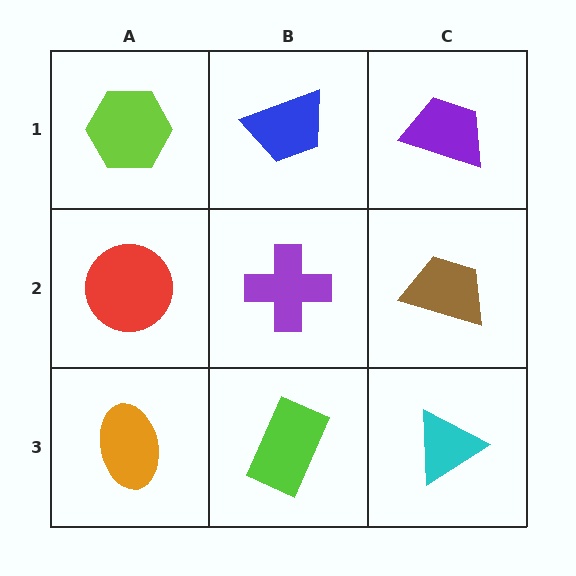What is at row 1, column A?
A lime hexagon.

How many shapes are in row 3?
3 shapes.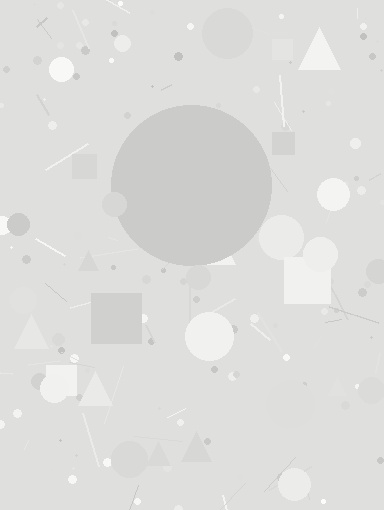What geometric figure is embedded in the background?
A circle is embedded in the background.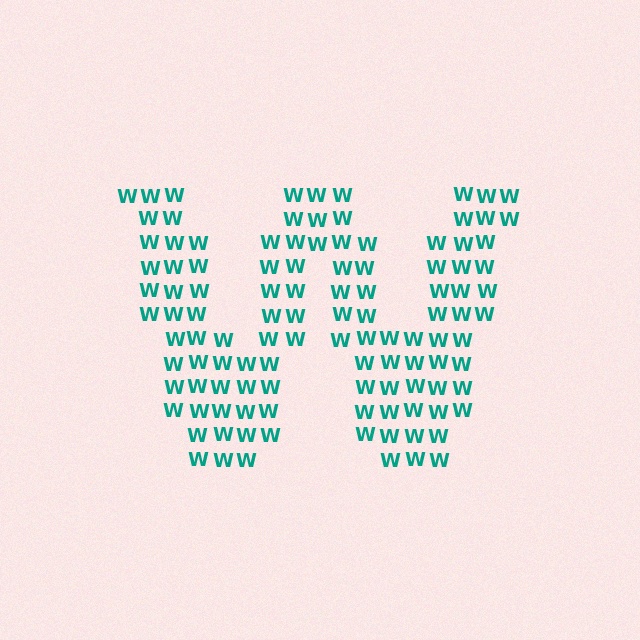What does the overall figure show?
The overall figure shows the letter W.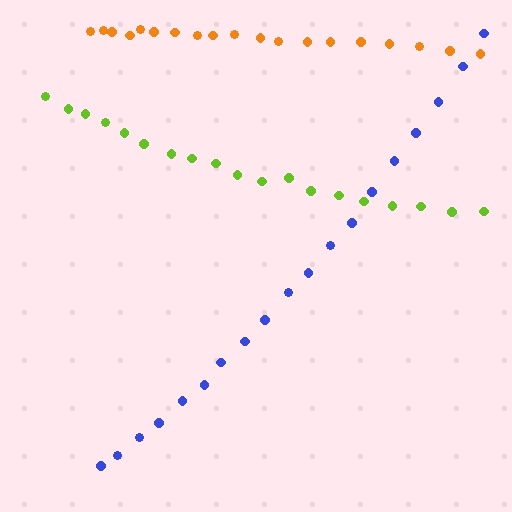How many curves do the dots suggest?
There are 3 distinct paths.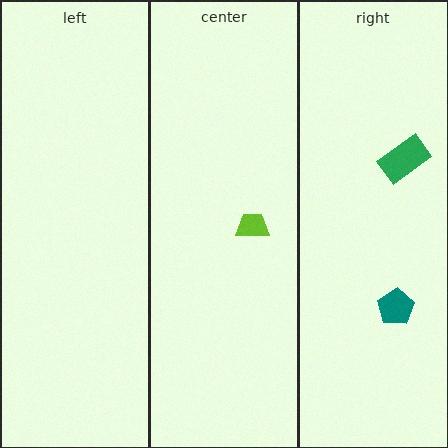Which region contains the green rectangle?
The right region.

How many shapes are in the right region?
2.